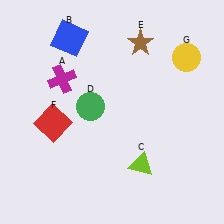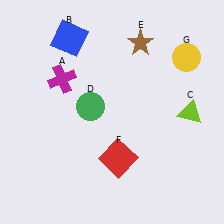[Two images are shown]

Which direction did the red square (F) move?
The red square (F) moved right.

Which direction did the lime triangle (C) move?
The lime triangle (C) moved up.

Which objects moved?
The objects that moved are: the lime triangle (C), the red square (F).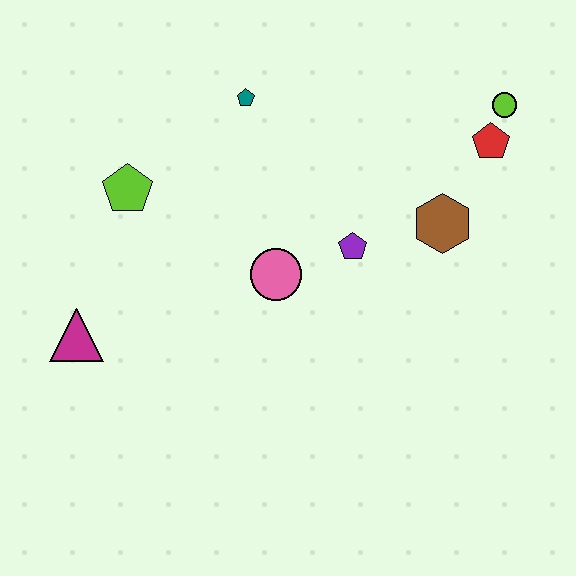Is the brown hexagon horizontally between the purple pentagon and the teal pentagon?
No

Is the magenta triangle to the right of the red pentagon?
No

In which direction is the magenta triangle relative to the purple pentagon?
The magenta triangle is to the left of the purple pentagon.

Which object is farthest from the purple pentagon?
The magenta triangle is farthest from the purple pentagon.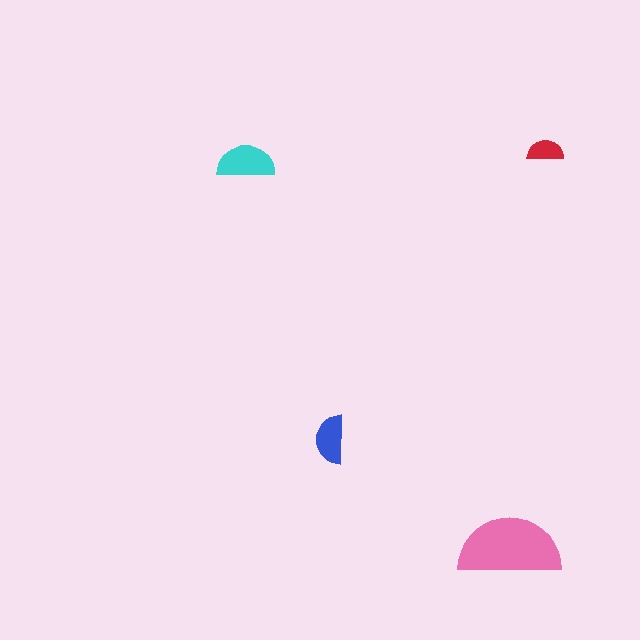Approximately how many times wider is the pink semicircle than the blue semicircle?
About 2 times wider.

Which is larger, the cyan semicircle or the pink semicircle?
The pink one.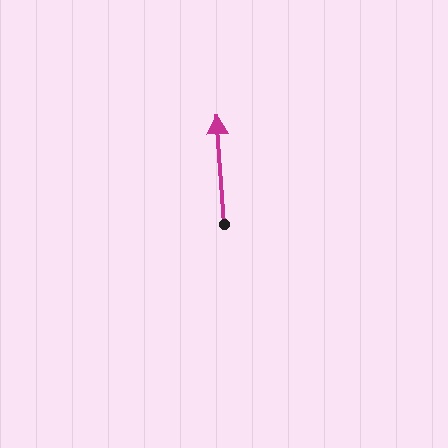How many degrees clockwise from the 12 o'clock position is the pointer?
Approximately 356 degrees.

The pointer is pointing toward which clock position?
Roughly 12 o'clock.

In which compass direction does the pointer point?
North.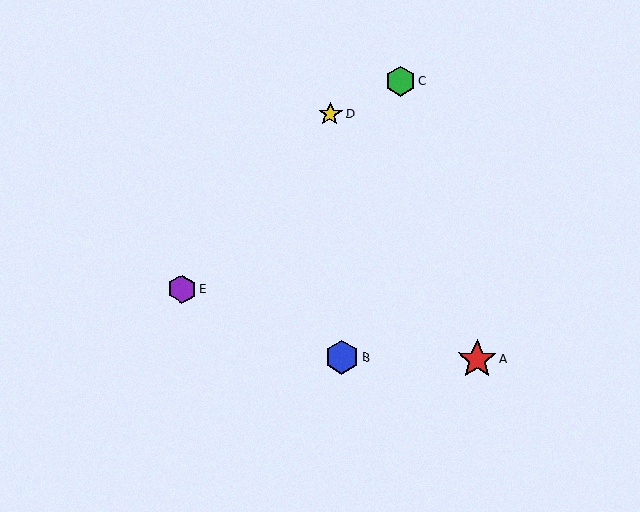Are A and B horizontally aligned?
Yes, both are at y≈359.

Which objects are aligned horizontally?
Objects A, B are aligned horizontally.